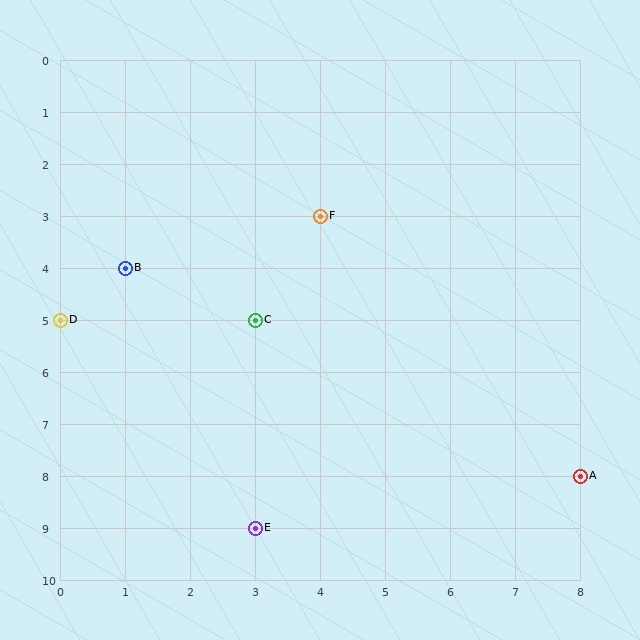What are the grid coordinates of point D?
Point D is at grid coordinates (0, 5).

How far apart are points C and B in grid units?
Points C and B are 2 columns and 1 row apart (about 2.2 grid units diagonally).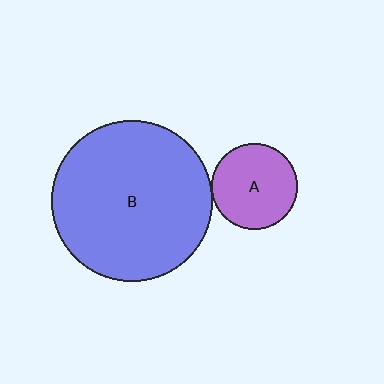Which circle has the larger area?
Circle B (blue).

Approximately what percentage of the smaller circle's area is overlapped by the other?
Approximately 5%.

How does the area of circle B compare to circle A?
Approximately 3.6 times.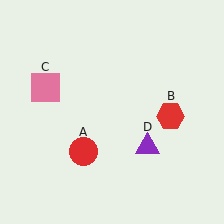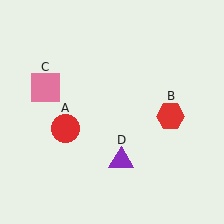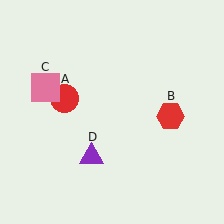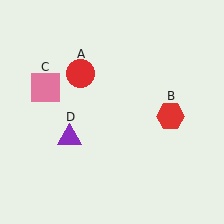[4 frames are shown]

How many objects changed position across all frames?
2 objects changed position: red circle (object A), purple triangle (object D).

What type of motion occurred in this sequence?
The red circle (object A), purple triangle (object D) rotated clockwise around the center of the scene.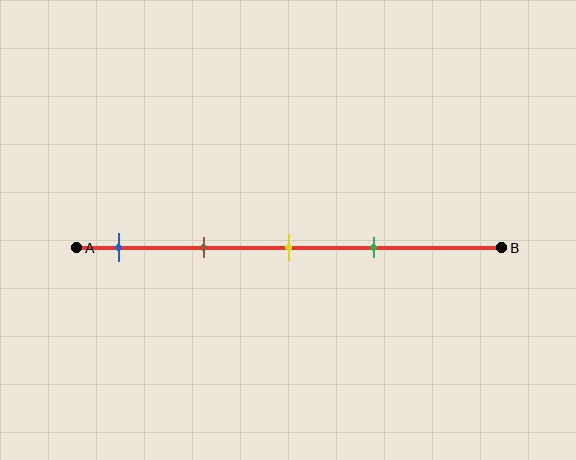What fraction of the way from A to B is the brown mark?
The brown mark is approximately 30% (0.3) of the way from A to B.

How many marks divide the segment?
There are 4 marks dividing the segment.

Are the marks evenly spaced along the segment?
Yes, the marks are approximately evenly spaced.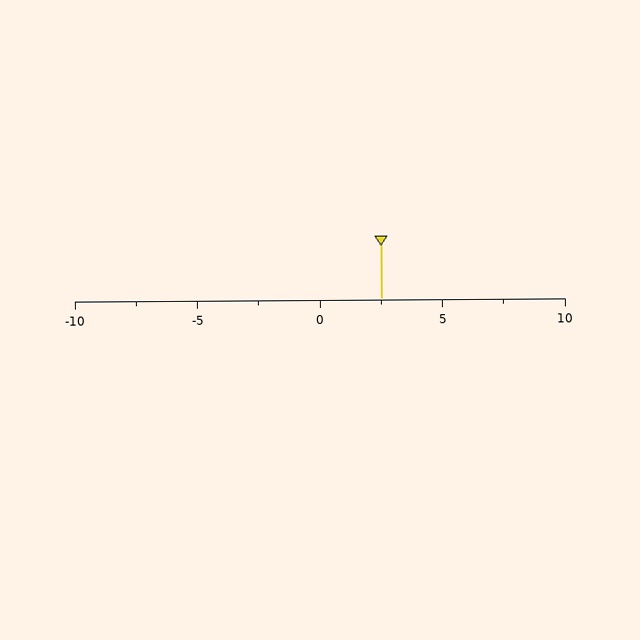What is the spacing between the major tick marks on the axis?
The major ticks are spaced 5 apart.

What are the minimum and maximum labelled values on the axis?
The axis runs from -10 to 10.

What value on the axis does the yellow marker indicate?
The marker indicates approximately 2.5.